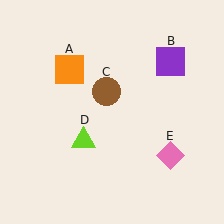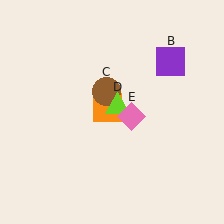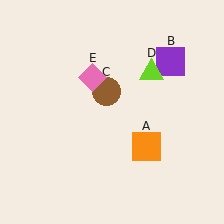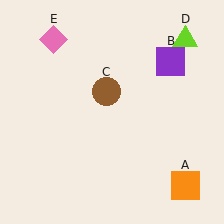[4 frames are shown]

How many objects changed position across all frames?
3 objects changed position: orange square (object A), lime triangle (object D), pink diamond (object E).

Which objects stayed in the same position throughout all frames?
Purple square (object B) and brown circle (object C) remained stationary.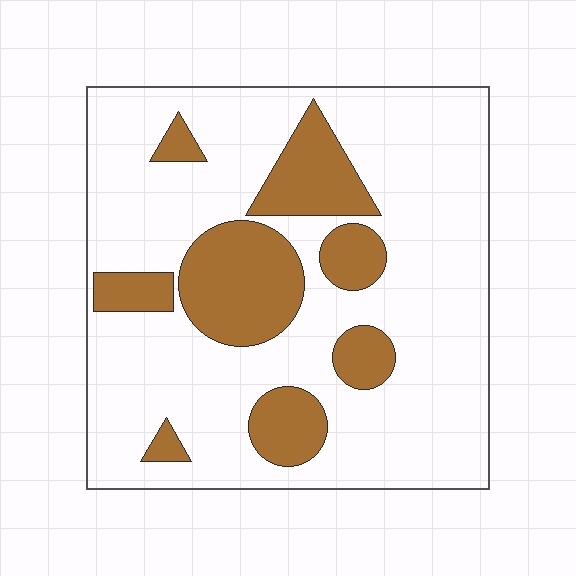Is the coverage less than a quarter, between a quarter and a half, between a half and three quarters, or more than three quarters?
Less than a quarter.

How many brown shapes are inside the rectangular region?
8.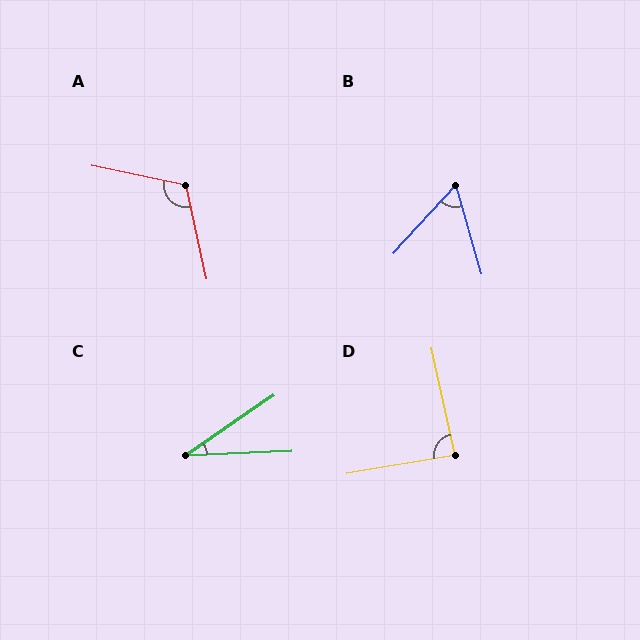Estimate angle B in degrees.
Approximately 58 degrees.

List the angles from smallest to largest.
C (32°), B (58°), D (87°), A (114°).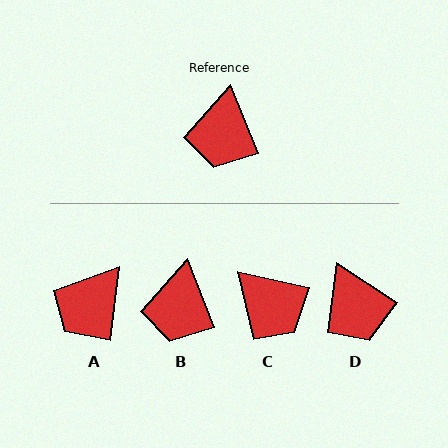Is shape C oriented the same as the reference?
No, it is off by about 55 degrees.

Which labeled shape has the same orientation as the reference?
B.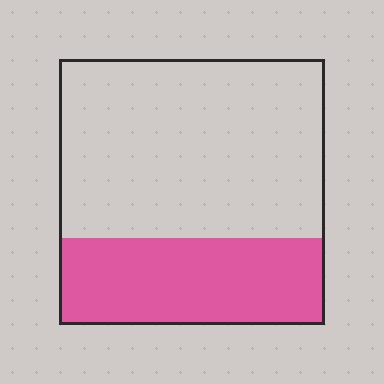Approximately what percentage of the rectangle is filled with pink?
Approximately 35%.